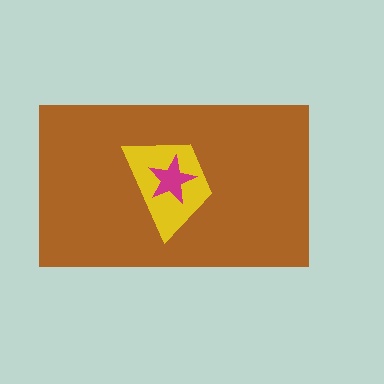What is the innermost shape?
The magenta star.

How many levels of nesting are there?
3.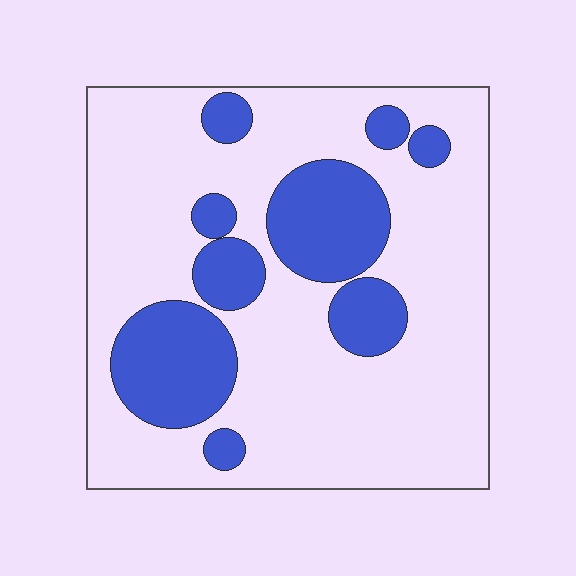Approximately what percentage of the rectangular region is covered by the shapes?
Approximately 25%.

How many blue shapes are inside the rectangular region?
9.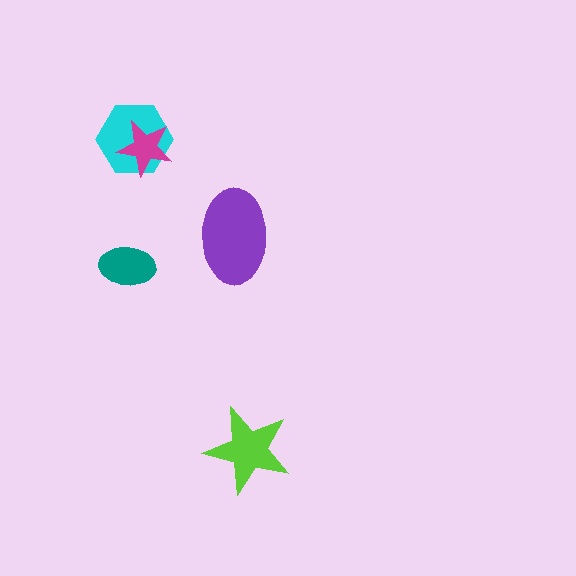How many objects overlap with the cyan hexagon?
1 object overlaps with the cyan hexagon.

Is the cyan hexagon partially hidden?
Yes, it is partially covered by another shape.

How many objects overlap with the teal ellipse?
0 objects overlap with the teal ellipse.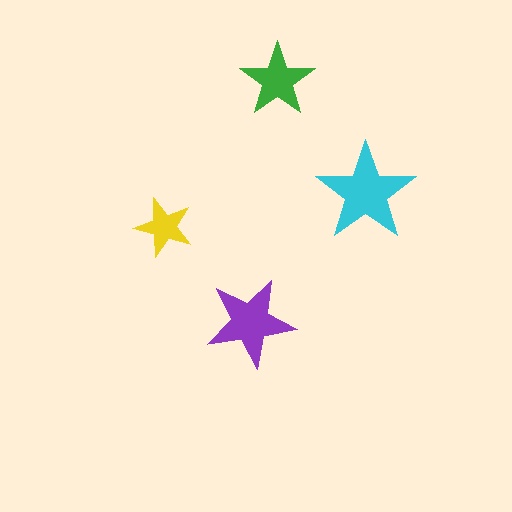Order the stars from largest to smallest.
the cyan one, the purple one, the green one, the yellow one.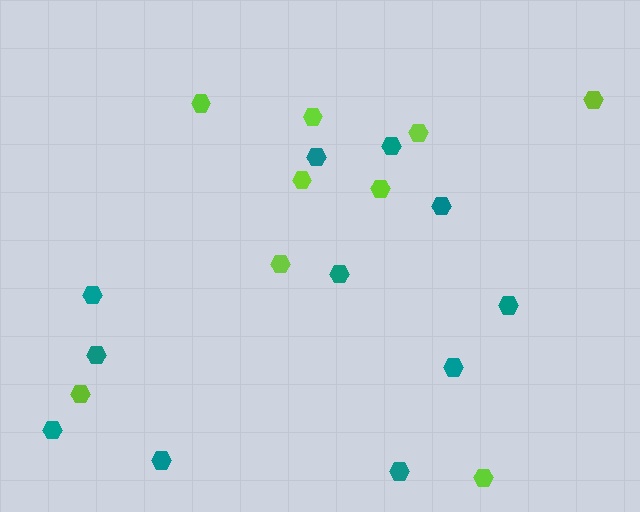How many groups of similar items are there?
There are 2 groups: one group of teal hexagons (11) and one group of lime hexagons (9).